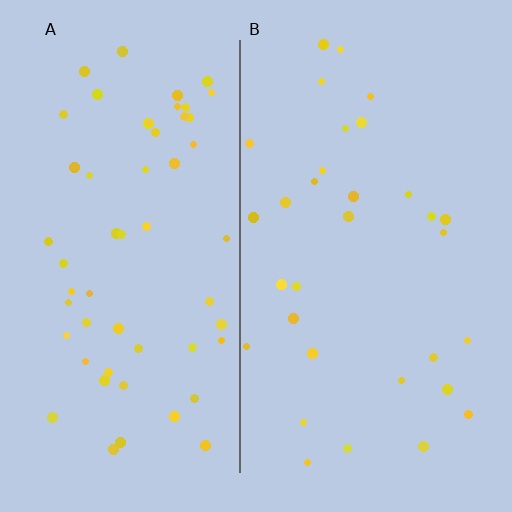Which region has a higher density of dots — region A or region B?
A (the left).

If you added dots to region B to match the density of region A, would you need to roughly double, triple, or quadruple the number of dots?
Approximately double.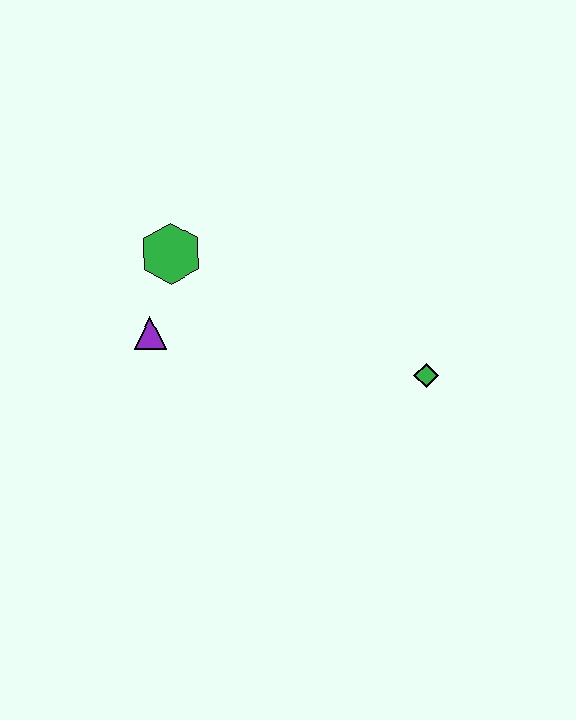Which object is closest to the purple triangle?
The green hexagon is closest to the purple triangle.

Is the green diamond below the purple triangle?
Yes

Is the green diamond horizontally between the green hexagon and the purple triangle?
No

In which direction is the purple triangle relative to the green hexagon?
The purple triangle is below the green hexagon.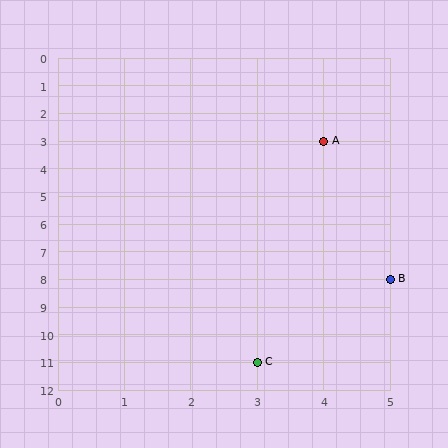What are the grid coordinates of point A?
Point A is at grid coordinates (4, 3).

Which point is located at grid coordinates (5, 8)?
Point B is at (5, 8).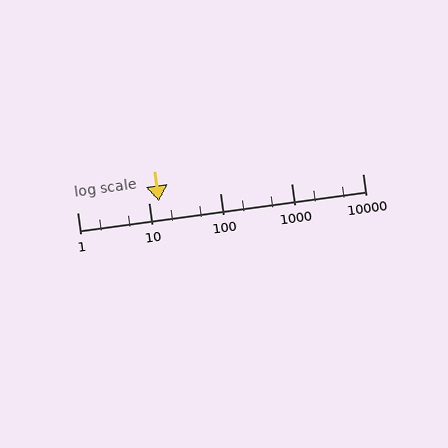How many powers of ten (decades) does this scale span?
The scale spans 4 decades, from 1 to 10000.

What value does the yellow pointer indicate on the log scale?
The pointer indicates approximately 14.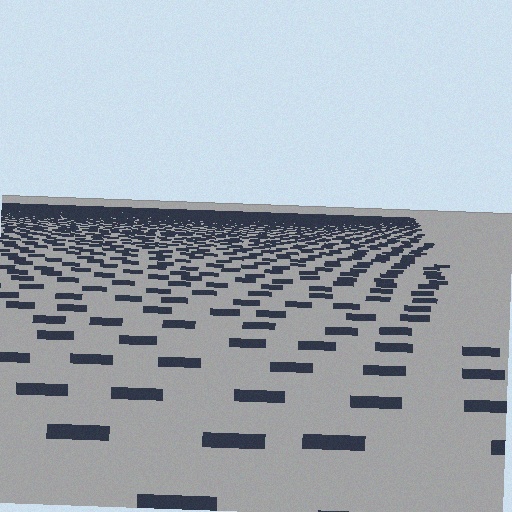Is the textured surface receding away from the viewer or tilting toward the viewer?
The surface is receding away from the viewer. Texture elements get smaller and denser toward the top.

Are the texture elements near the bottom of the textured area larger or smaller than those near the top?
Larger. Near the bottom, elements are closer to the viewer and appear at a bigger on-screen size.